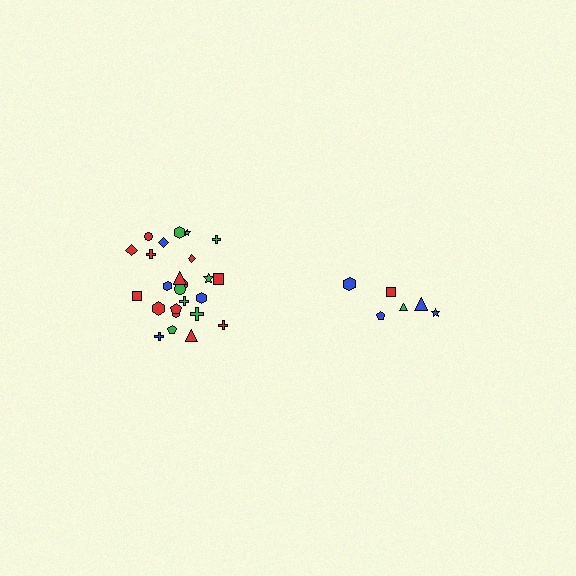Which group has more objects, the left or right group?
The left group.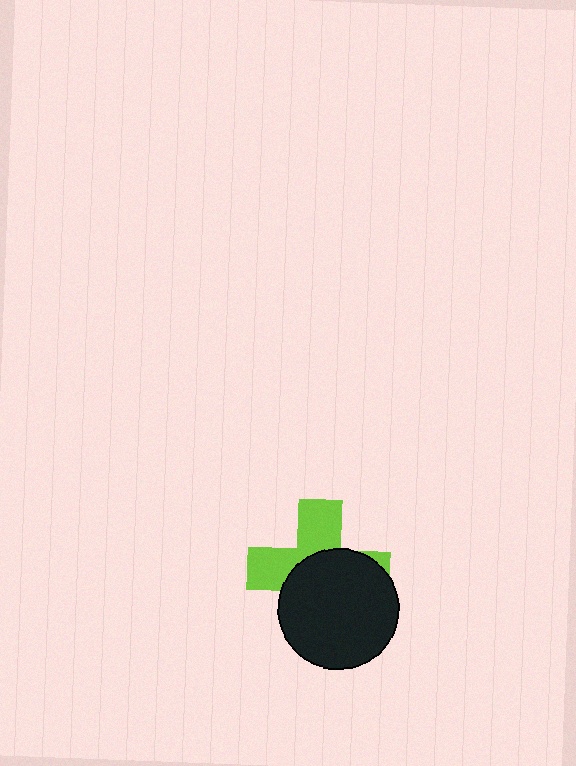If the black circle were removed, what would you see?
You would see the complete lime cross.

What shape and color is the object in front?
The object in front is a black circle.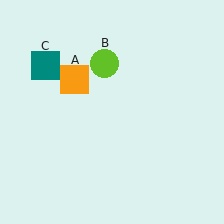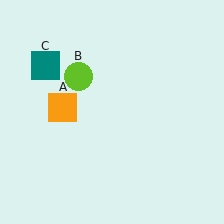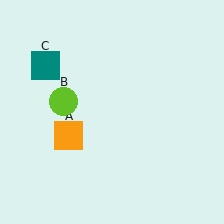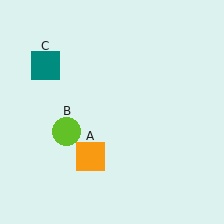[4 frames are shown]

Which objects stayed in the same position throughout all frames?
Teal square (object C) remained stationary.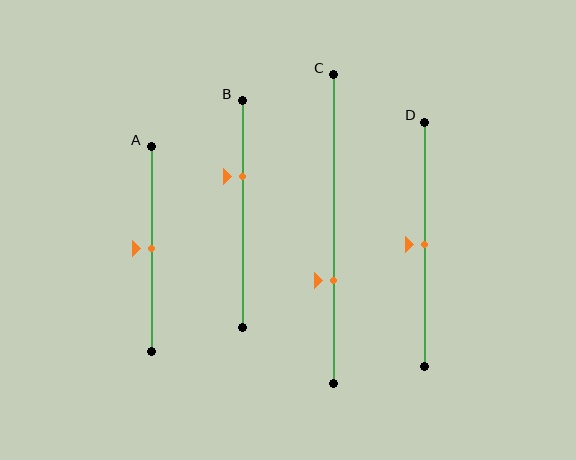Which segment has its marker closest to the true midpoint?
Segment A has its marker closest to the true midpoint.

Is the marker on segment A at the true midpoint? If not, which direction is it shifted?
Yes, the marker on segment A is at the true midpoint.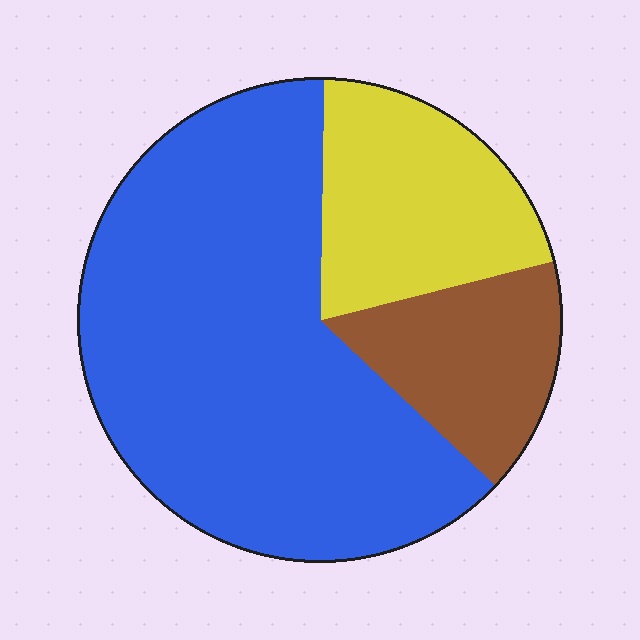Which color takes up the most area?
Blue, at roughly 65%.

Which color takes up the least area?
Brown, at roughly 15%.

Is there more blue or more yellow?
Blue.